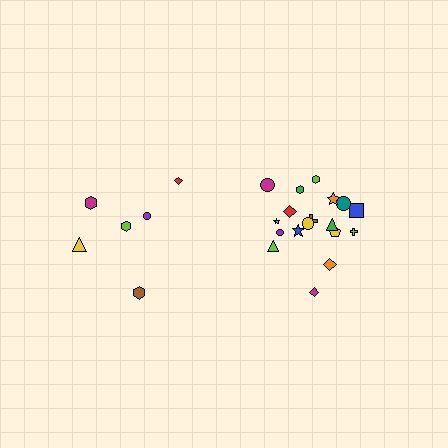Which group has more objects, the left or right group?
The right group.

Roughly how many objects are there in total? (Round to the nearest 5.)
Roughly 25 objects in total.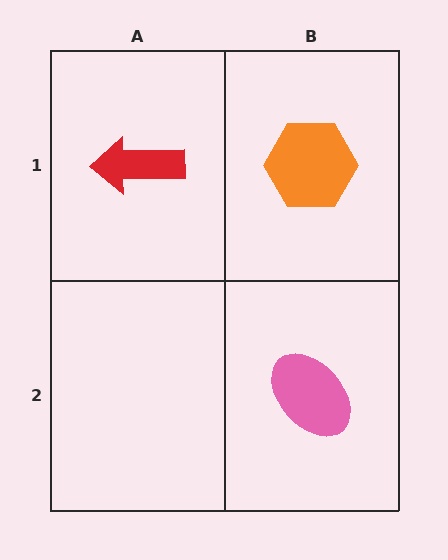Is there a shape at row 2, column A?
No, that cell is empty.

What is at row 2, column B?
A pink ellipse.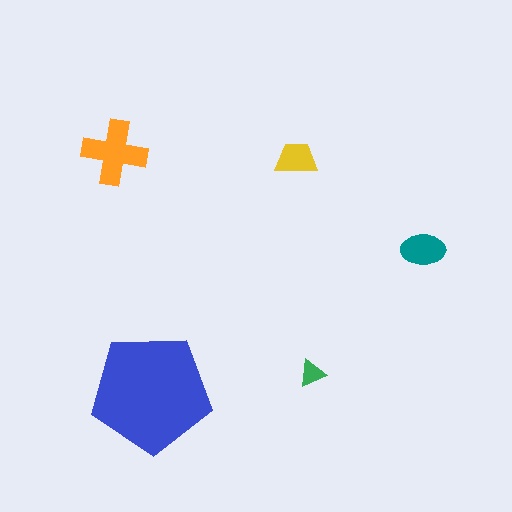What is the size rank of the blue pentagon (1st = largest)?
1st.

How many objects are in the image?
There are 5 objects in the image.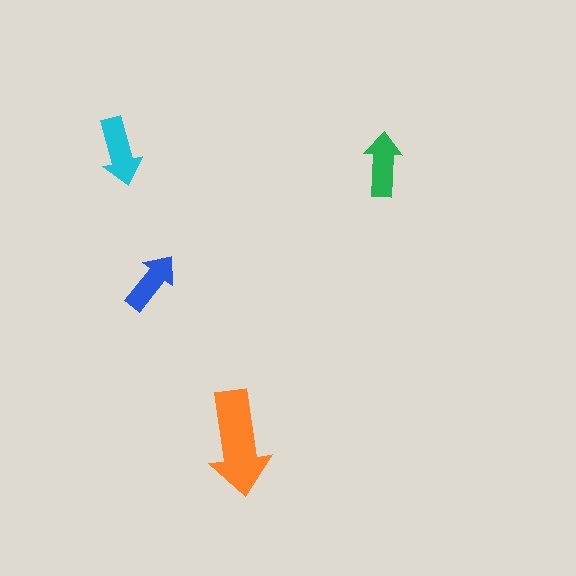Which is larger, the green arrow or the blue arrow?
The green one.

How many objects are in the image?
There are 4 objects in the image.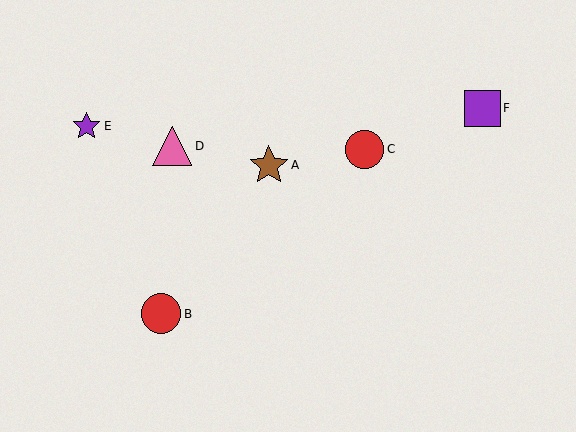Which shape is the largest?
The red circle (labeled B) is the largest.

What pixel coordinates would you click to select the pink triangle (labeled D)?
Click at (172, 146) to select the pink triangle D.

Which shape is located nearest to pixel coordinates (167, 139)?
The pink triangle (labeled D) at (172, 146) is nearest to that location.